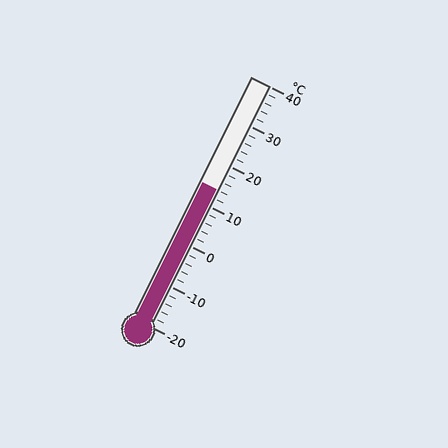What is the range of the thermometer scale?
The thermometer scale ranges from -20°C to 40°C.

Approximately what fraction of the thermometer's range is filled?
The thermometer is filled to approximately 55% of its range.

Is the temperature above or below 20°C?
The temperature is below 20°C.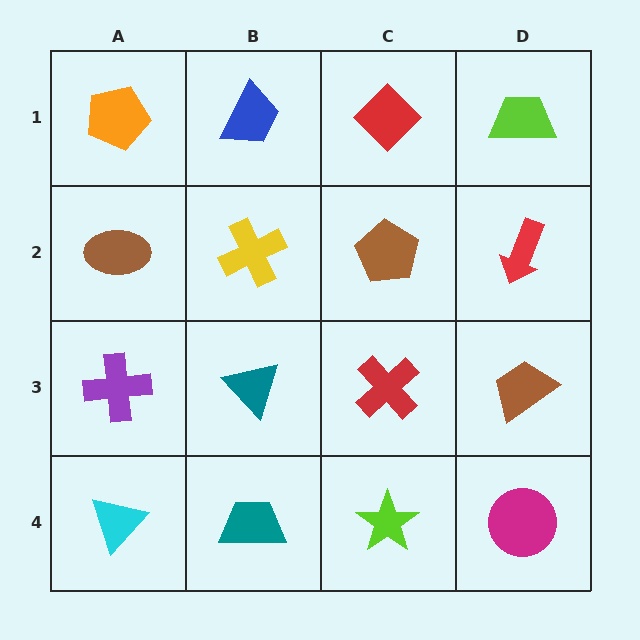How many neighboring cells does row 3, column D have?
3.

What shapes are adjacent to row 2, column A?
An orange pentagon (row 1, column A), a purple cross (row 3, column A), a yellow cross (row 2, column B).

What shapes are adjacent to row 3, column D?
A red arrow (row 2, column D), a magenta circle (row 4, column D), a red cross (row 3, column C).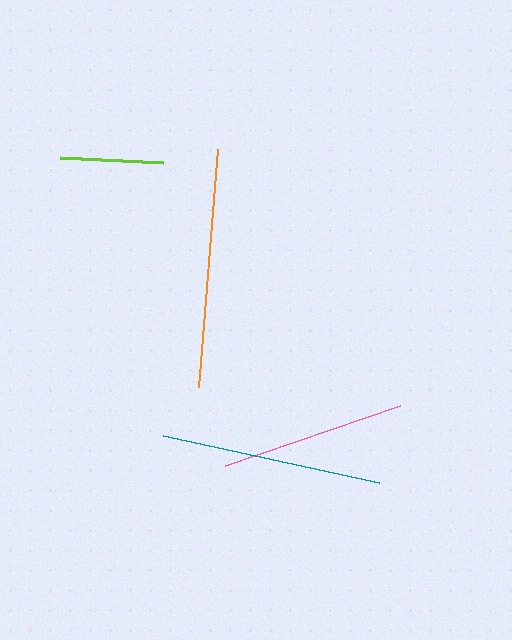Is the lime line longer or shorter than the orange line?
The orange line is longer than the lime line.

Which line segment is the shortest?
The lime line is the shortest at approximately 103 pixels.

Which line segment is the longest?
The orange line is the longest at approximately 239 pixels.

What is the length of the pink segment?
The pink segment is approximately 184 pixels long.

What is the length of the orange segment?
The orange segment is approximately 239 pixels long.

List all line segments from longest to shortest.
From longest to shortest: orange, teal, pink, lime.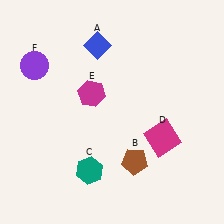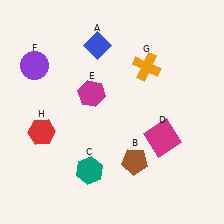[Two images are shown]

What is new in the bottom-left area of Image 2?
A red hexagon (H) was added in the bottom-left area of Image 2.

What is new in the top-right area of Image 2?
An orange cross (G) was added in the top-right area of Image 2.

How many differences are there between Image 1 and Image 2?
There are 2 differences between the two images.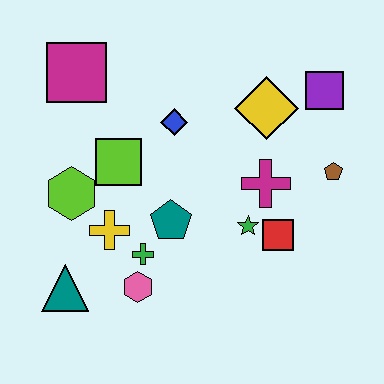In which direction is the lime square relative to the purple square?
The lime square is to the left of the purple square.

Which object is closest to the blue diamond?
The lime square is closest to the blue diamond.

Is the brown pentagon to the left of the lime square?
No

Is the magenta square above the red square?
Yes